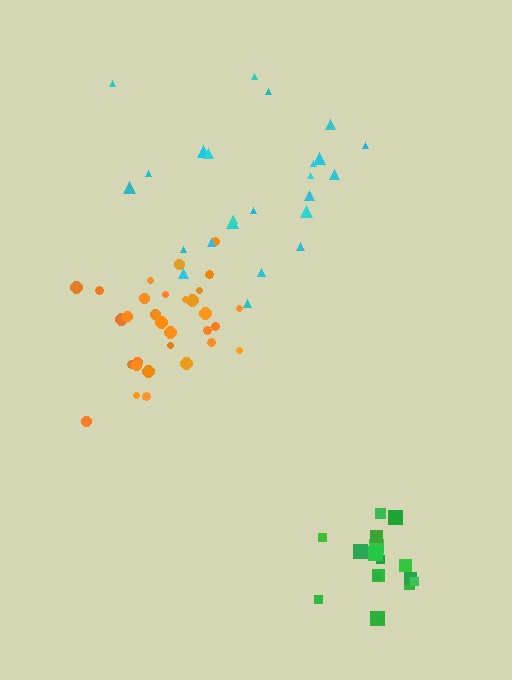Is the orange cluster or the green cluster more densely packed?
Green.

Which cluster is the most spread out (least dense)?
Cyan.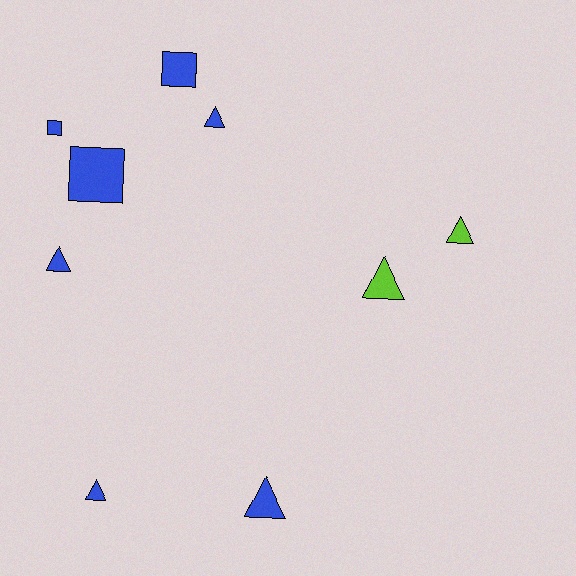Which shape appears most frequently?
Triangle, with 6 objects.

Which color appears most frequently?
Blue, with 7 objects.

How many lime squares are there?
There are no lime squares.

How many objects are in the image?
There are 9 objects.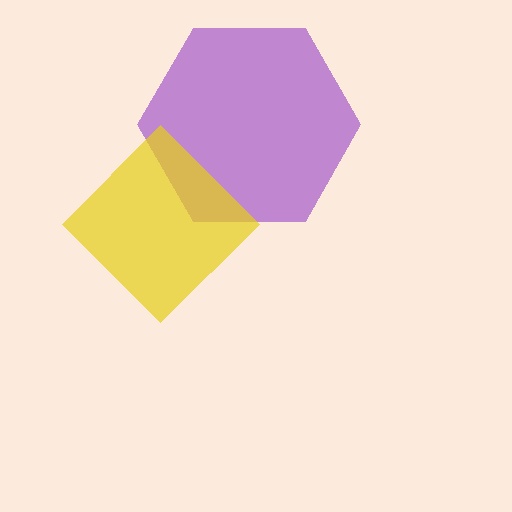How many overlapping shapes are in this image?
There are 2 overlapping shapes in the image.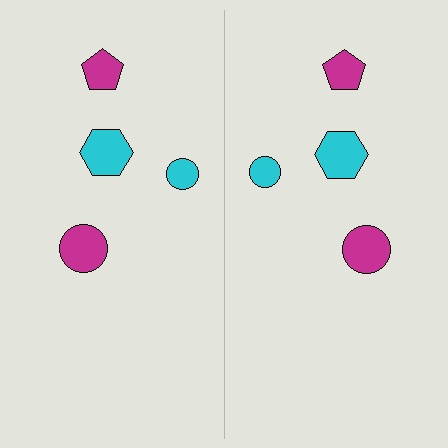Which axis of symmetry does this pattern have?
The pattern has a vertical axis of symmetry running through the center of the image.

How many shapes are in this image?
There are 8 shapes in this image.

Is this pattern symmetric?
Yes, this pattern has bilateral (reflection) symmetry.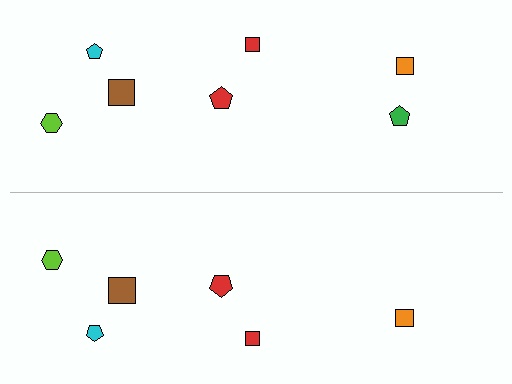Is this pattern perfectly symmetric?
No, the pattern is not perfectly symmetric. A green pentagon is missing from the bottom side.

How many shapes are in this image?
There are 13 shapes in this image.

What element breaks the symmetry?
A green pentagon is missing from the bottom side.